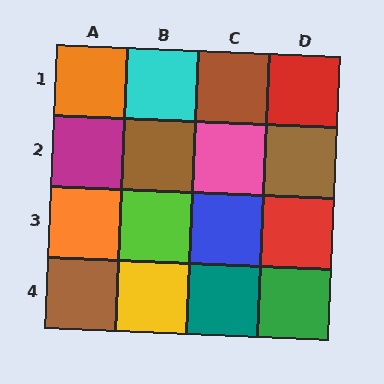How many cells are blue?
1 cell is blue.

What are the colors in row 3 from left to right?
Orange, lime, blue, red.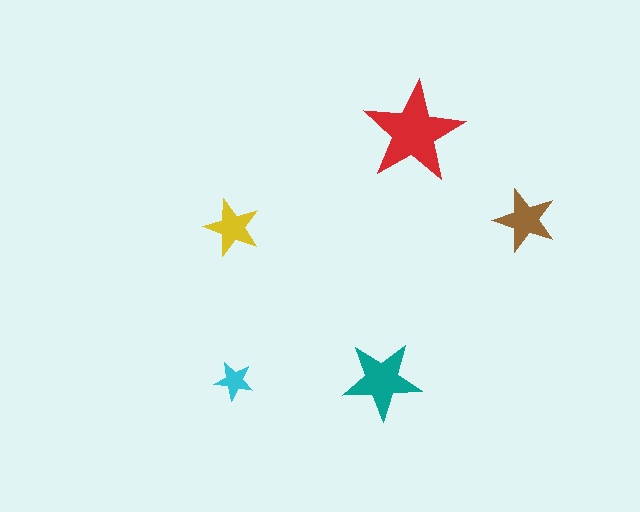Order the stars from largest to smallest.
the red one, the teal one, the brown one, the yellow one, the cyan one.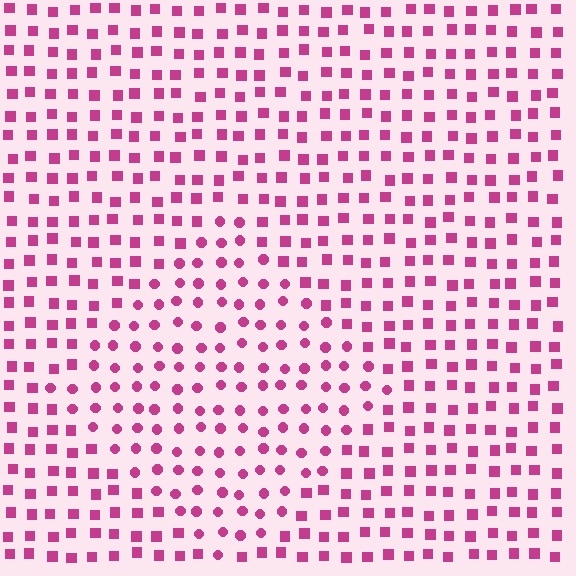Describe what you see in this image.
The image is filled with small magenta elements arranged in a uniform grid. A diamond-shaped region contains circles, while the surrounding area contains squares. The boundary is defined purely by the change in element shape.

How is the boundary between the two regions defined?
The boundary is defined by a change in element shape: circles inside vs. squares outside. All elements share the same color and spacing.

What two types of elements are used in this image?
The image uses circles inside the diamond region and squares outside it.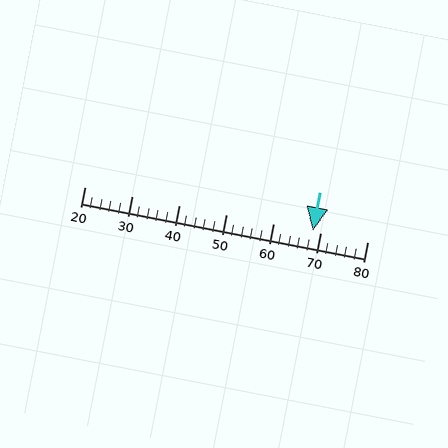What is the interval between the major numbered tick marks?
The major tick marks are spaced 10 units apart.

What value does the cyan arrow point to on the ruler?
The cyan arrow points to approximately 68.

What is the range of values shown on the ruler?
The ruler shows values from 20 to 80.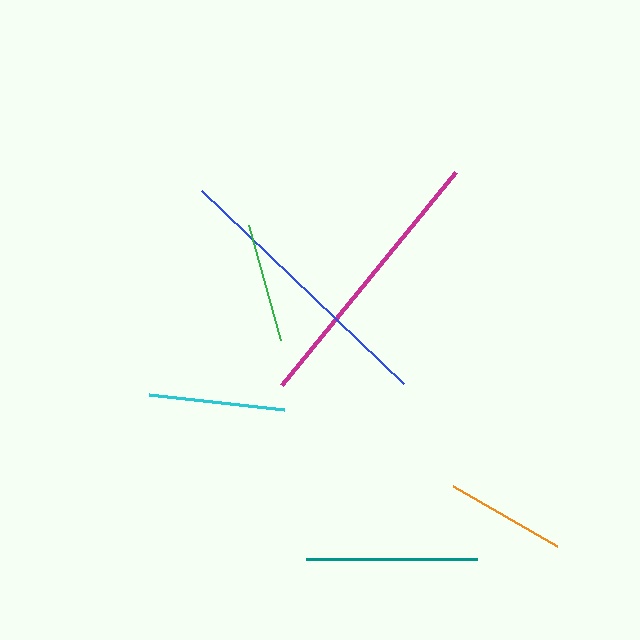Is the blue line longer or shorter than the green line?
The blue line is longer than the green line.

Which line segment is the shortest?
The green line is the shortest at approximately 119 pixels.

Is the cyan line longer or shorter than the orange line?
The cyan line is longer than the orange line.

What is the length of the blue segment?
The blue segment is approximately 279 pixels long.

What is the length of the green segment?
The green segment is approximately 119 pixels long.